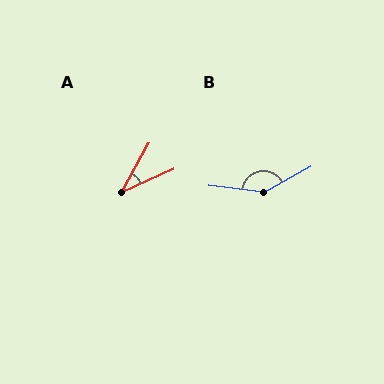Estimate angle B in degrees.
Approximately 144 degrees.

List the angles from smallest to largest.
A (37°), B (144°).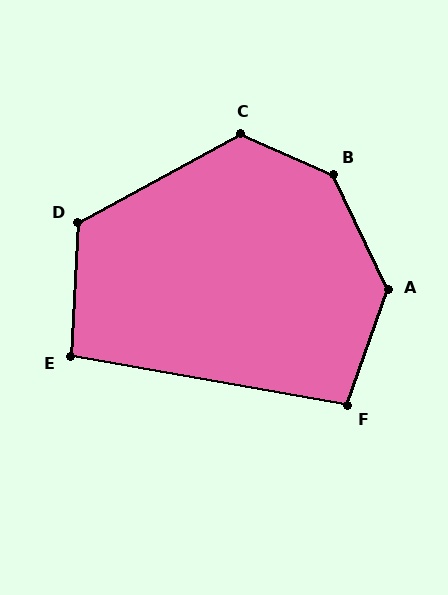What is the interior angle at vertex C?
Approximately 128 degrees (obtuse).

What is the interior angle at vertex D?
Approximately 122 degrees (obtuse).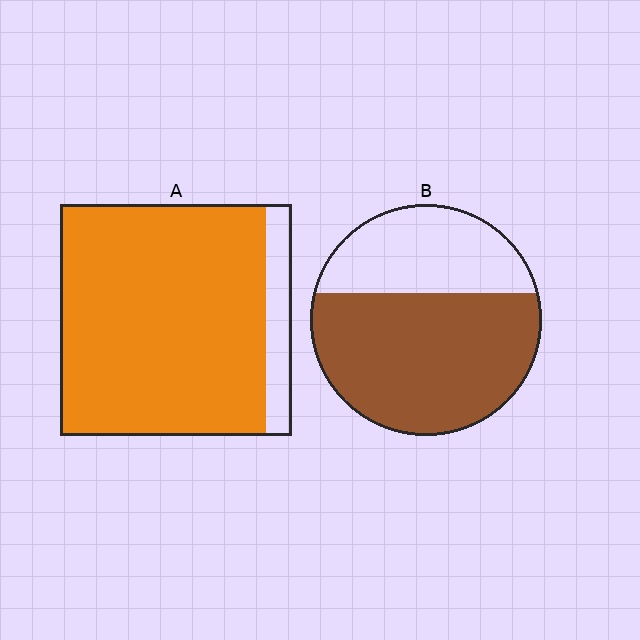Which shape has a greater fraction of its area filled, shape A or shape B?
Shape A.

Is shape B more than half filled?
Yes.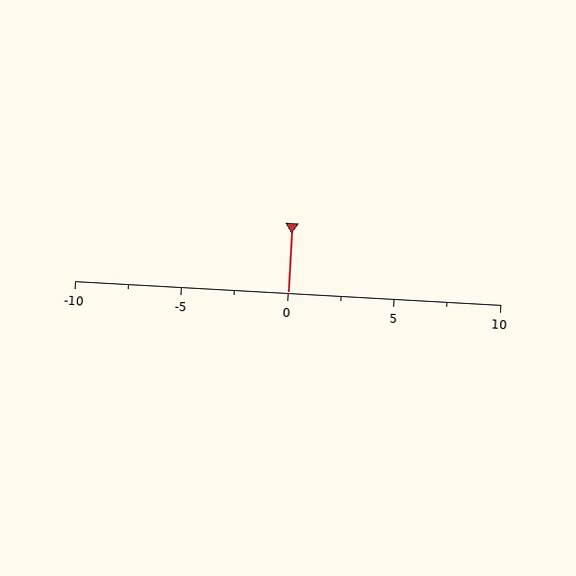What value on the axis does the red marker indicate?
The marker indicates approximately 0.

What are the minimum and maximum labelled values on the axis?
The axis runs from -10 to 10.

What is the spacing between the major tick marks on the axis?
The major ticks are spaced 5 apart.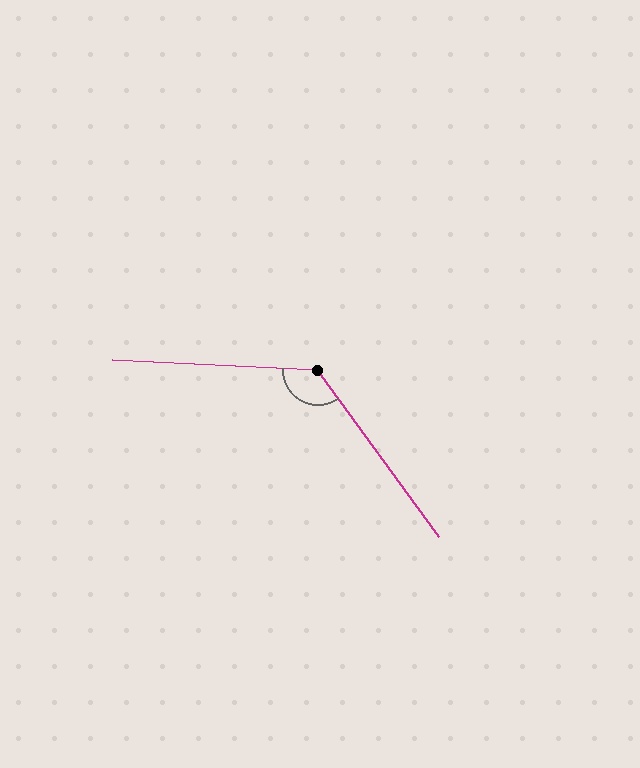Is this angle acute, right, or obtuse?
It is obtuse.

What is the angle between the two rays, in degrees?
Approximately 128 degrees.